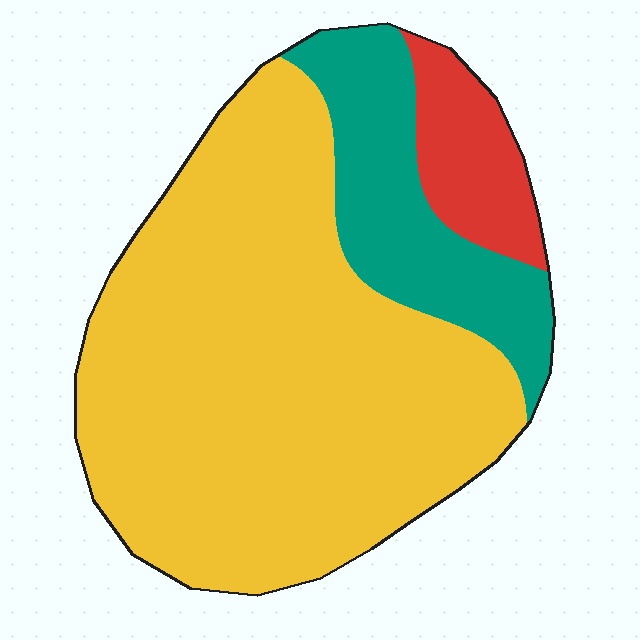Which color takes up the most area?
Yellow, at roughly 70%.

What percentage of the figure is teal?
Teal takes up about one fifth (1/5) of the figure.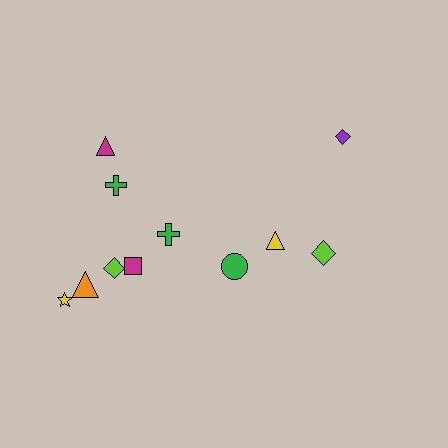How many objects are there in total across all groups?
There are 11 objects.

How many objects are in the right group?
There are 4 objects.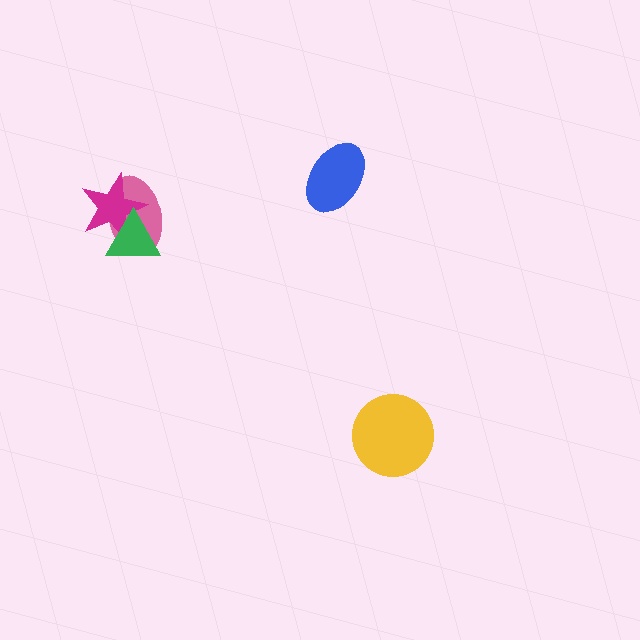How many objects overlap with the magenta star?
2 objects overlap with the magenta star.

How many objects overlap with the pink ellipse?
2 objects overlap with the pink ellipse.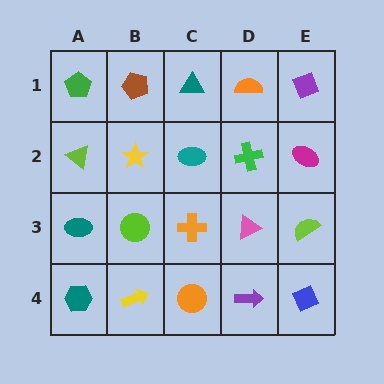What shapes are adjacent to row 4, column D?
A pink triangle (row 3, column D), an orange circle (row 4, column C), a blue diamond (row 4, column E).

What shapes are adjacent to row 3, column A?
A lime triangle (row 2, column A), a teal hexagon (row 4, column A), a lime circle (row 3, column B).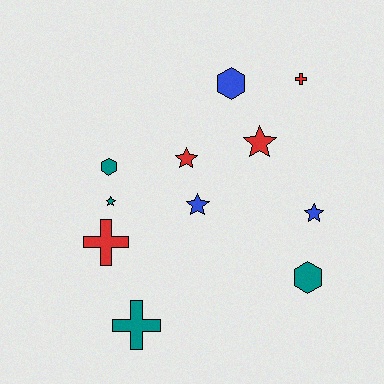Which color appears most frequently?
Teal, with 4 objects.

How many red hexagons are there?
There are no red hexagons.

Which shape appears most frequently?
Star, with 5 objects.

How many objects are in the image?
There are 11 objects.